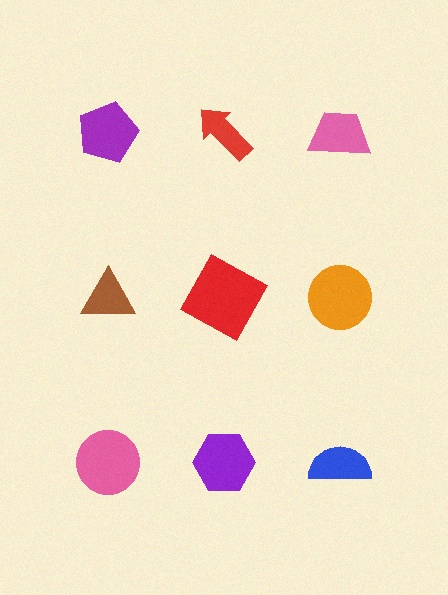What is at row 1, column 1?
A purple pentagon.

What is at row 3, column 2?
A purple hexagon.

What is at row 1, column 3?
A pink trapezoid.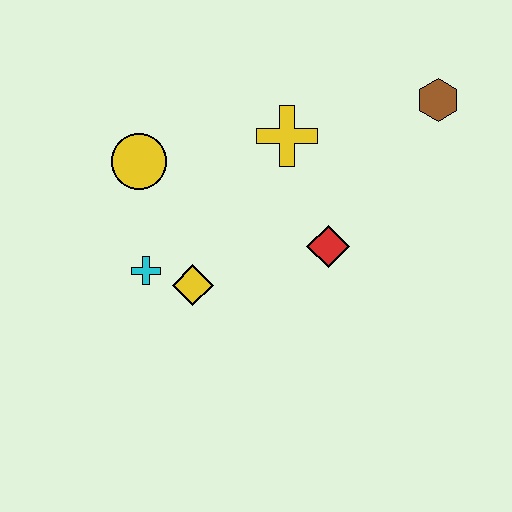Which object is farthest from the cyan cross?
The brown hexagon is farthest from the cyan cross.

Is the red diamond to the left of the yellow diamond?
No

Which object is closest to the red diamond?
The yellow cross is closest to the red diamond.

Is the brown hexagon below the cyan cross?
No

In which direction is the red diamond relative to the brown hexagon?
The red diamond is below the brown hexagon.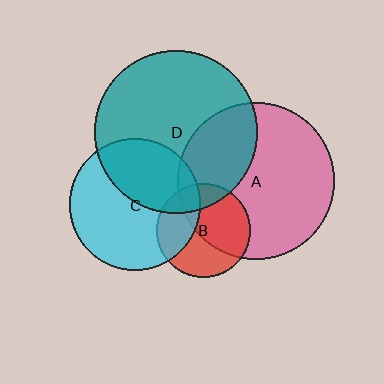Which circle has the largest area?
Circle D (teal).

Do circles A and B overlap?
Yes.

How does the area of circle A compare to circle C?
Approximately 1.4 times.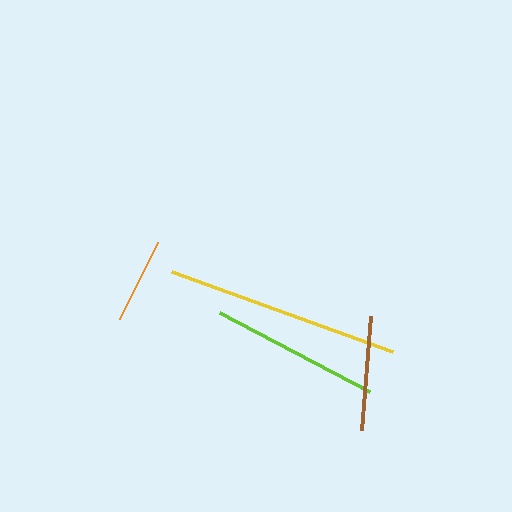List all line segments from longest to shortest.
From longest to shortest: yellow, lime, brown, orange.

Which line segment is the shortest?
The orange line is the shortest at approximately 86 pixels.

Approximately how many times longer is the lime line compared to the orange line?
The lime line is approximately 2.0 times the length of the orange line.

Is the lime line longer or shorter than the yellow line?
The yellow line is longer than the lime line.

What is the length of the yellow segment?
The yellow segment is approximately 235 pixels long.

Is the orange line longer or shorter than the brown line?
The brown line is longer than the orange line.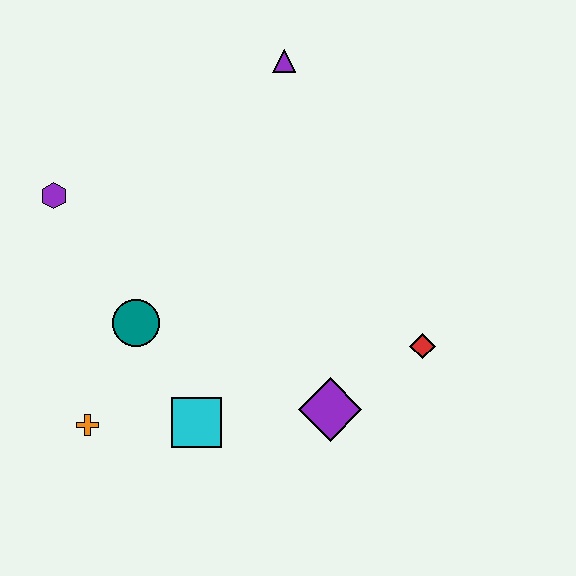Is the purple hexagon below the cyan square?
No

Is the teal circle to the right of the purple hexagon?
Yes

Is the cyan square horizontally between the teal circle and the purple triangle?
Yes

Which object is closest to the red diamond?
The purple diamond is closest to the red diamond.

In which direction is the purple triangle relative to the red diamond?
The purple triangle is above the red diamond.